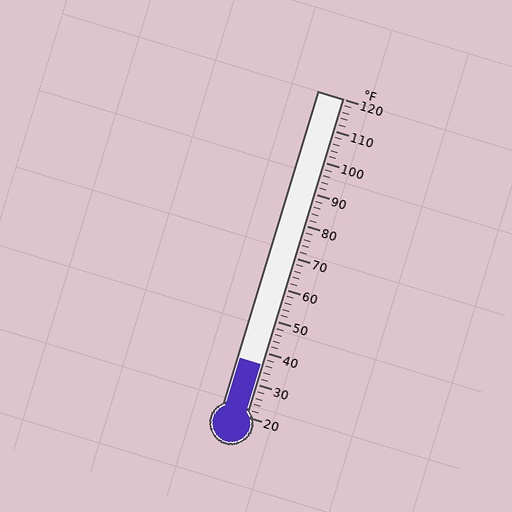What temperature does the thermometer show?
The thermometer shows approximately 36°F.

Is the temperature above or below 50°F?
The temperature is below 50°F.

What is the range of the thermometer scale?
The thermometer scale ranges from 20°F to 120°F.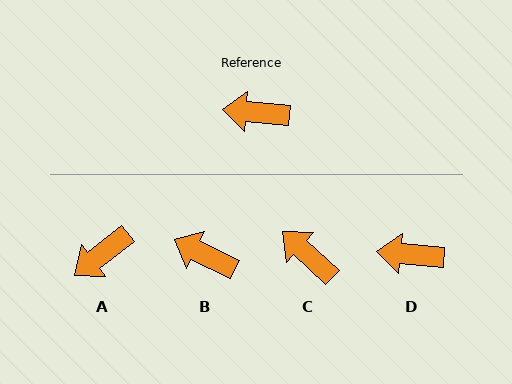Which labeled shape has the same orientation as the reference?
D.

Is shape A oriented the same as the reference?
No, it is off by about 43 degrees.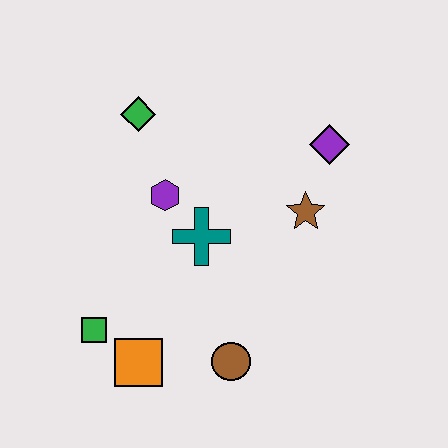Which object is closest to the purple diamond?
The brown star is closest to the purple diamond.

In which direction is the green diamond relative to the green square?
The green diamond is above the green square.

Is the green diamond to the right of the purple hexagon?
No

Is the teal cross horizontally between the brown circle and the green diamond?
Yes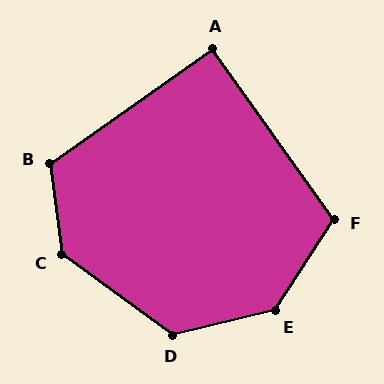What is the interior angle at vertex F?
Approximately 112 degrees (obtuse).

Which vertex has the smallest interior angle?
A, at approximately 90 degrees.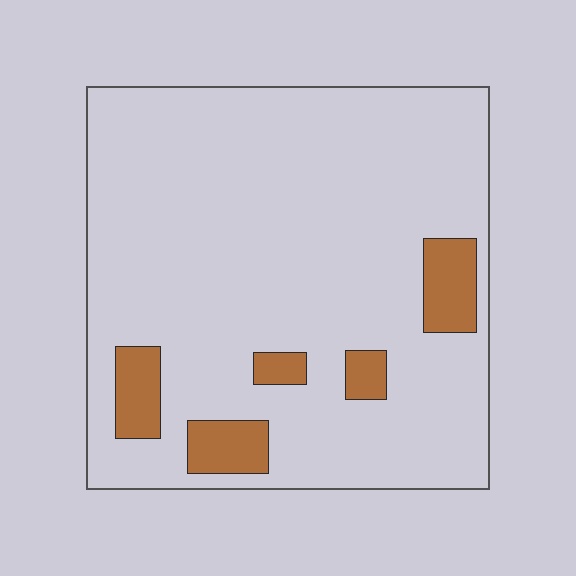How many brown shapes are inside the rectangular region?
5.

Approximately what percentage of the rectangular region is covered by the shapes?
Approximately 10%.